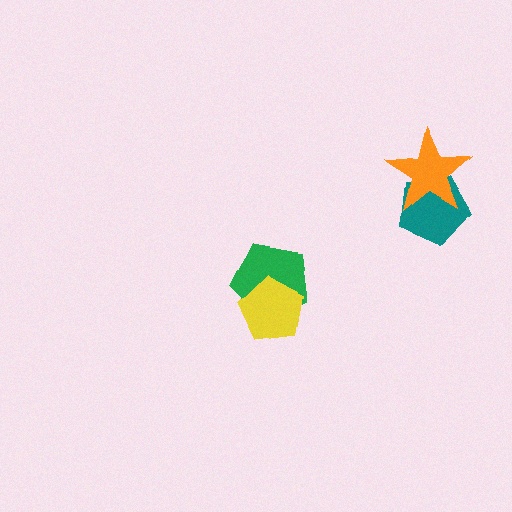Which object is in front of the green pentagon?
The yellow pentagon is in front of the green pentagon.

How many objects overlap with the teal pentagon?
1 object overlaps with the teal pentagon.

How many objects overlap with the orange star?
1 object overlaps with the orange star.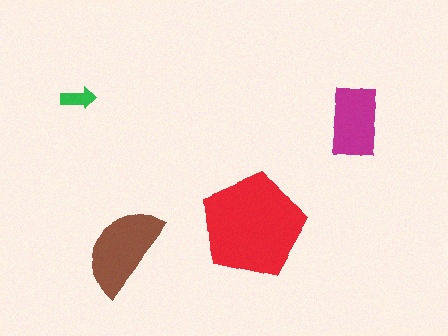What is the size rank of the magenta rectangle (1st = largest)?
3rd.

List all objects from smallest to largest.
The green arrow, the magenta rectangle, the brown semicircle, the red pentagon.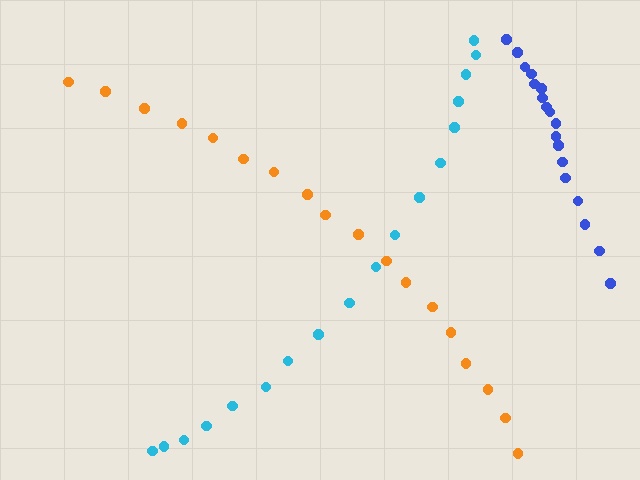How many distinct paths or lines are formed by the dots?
There are 3 distinct paths.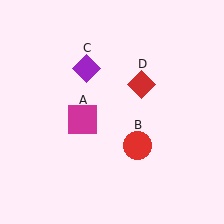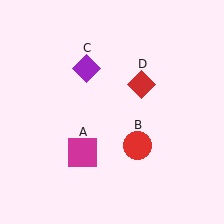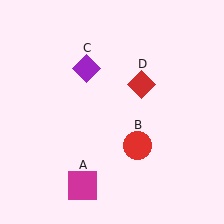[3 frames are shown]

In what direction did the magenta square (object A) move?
The magenta square (object A) moved down.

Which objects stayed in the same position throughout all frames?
Red circle (object B) and purple diamond (object C) and red diamond (object D) remained stationary.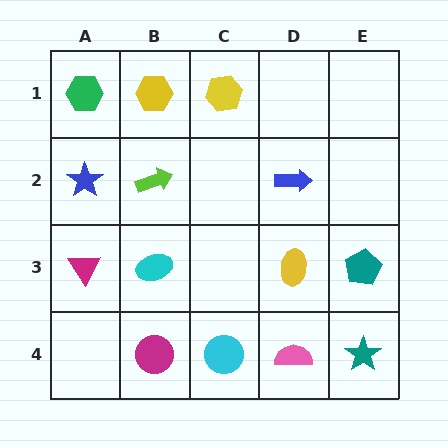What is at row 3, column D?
A yellow ellipse.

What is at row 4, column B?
A magenta circle.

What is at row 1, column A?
A green hexagon.